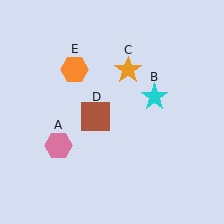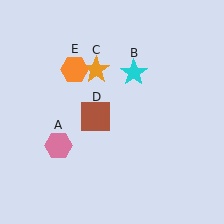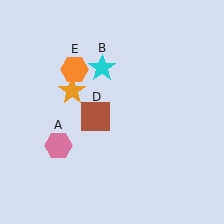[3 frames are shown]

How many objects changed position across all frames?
2 objects changed position: cyan star (object B), orange star (object C).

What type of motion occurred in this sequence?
The cyan star (object B), orange star (object C) rotated counterclockwise around the center of the scene.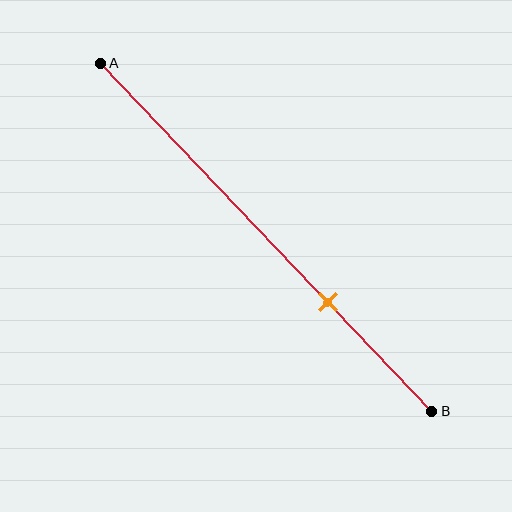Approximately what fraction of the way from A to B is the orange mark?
The orange mark is approximately 70% of the way from A to B.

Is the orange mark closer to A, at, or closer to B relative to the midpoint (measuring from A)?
The orange mark is closer to point B than the midpoint of segment AB.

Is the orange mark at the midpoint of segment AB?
No, the mark is at about 70% from A, not at the 50% midpoint.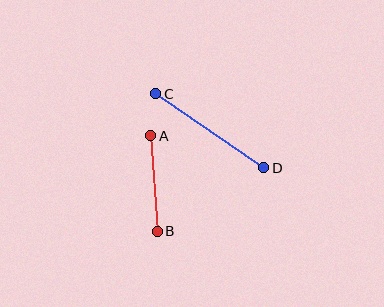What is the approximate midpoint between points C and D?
The midpoint is at approximately (210, 131) pixels.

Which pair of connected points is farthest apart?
Points C and D are farthest apart.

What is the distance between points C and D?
The distance is approximately 131 pixels.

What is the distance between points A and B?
The distance is approximately 96 pixels.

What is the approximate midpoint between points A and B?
The midpoint is at approximately (154, 183) pixels.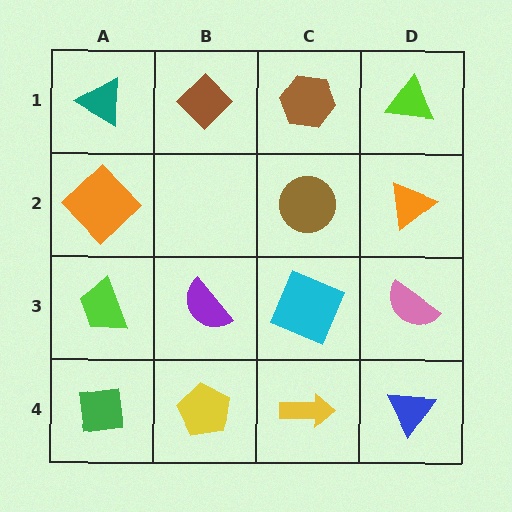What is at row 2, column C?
A brown circle.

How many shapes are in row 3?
4 shapes.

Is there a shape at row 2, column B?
No, that cell is empty.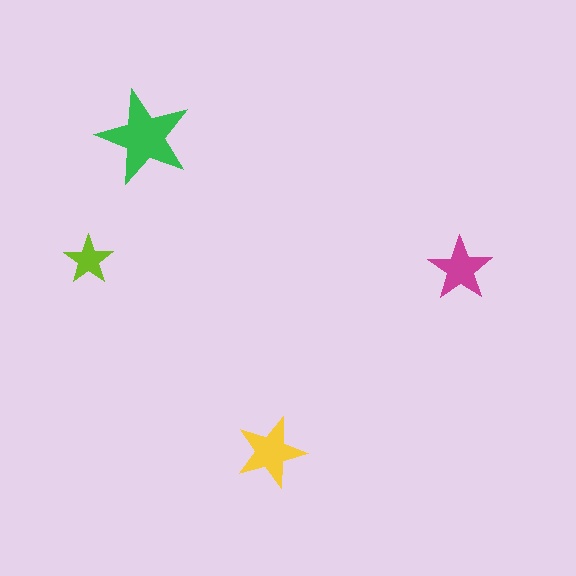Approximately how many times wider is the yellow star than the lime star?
About 1.5 times wider.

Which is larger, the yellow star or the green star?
The green one.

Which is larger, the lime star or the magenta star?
The magenta one.